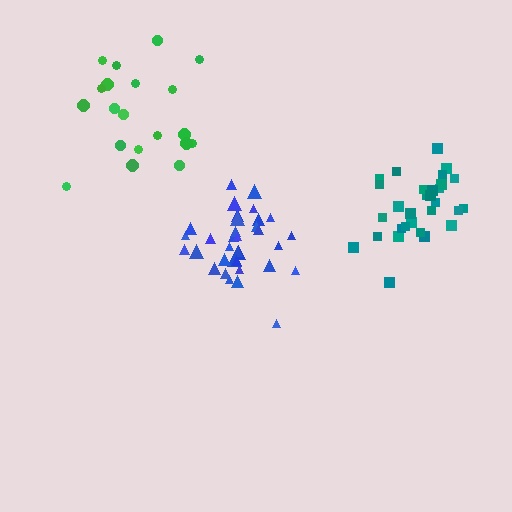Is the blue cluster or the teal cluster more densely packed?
Blue.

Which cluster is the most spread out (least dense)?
Green.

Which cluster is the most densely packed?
Blue.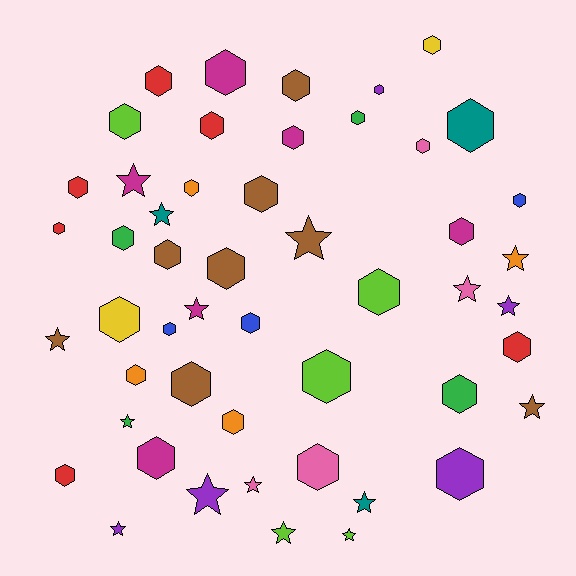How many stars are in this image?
There are 16 stars.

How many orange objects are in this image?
There are 4 orange objects.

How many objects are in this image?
There are 50 objects.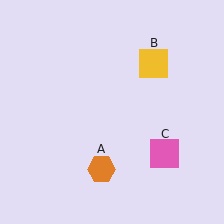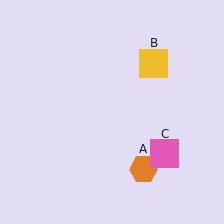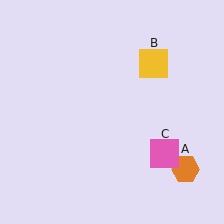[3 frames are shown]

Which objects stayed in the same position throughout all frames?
Yellow square (object B) and pink square (object C) remained stationary.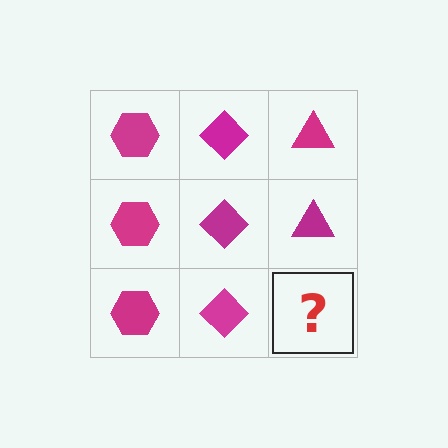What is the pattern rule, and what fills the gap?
The rule is that each column has a consistent shape. The gap should be filled with a magenta triangle.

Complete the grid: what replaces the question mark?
The question mark should be replaced with a magenta triangle.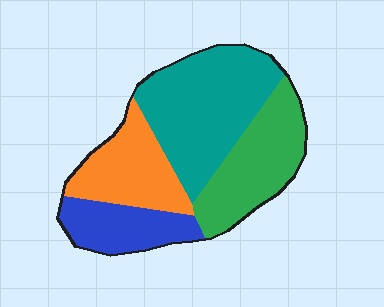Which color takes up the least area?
Blue, at roughly 15%.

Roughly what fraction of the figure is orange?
Orange takes up about one fifth (1/5) of the figure.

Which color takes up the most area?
Teal, at roughly 35%.